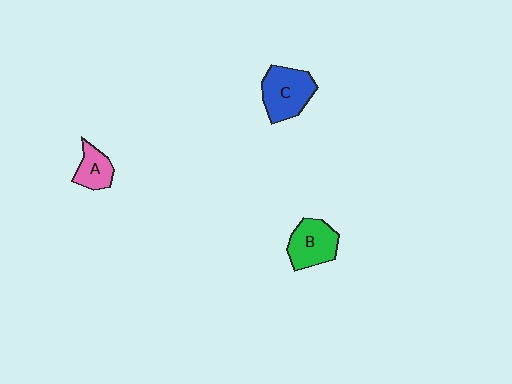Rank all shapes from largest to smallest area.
From largest to smallest: C (blue), B (green), A (pink).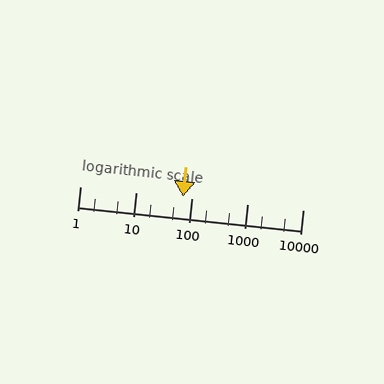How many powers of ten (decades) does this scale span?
The scale spans 4 decades, from 1 to 10000.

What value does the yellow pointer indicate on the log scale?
The pointer indicates approximately 71.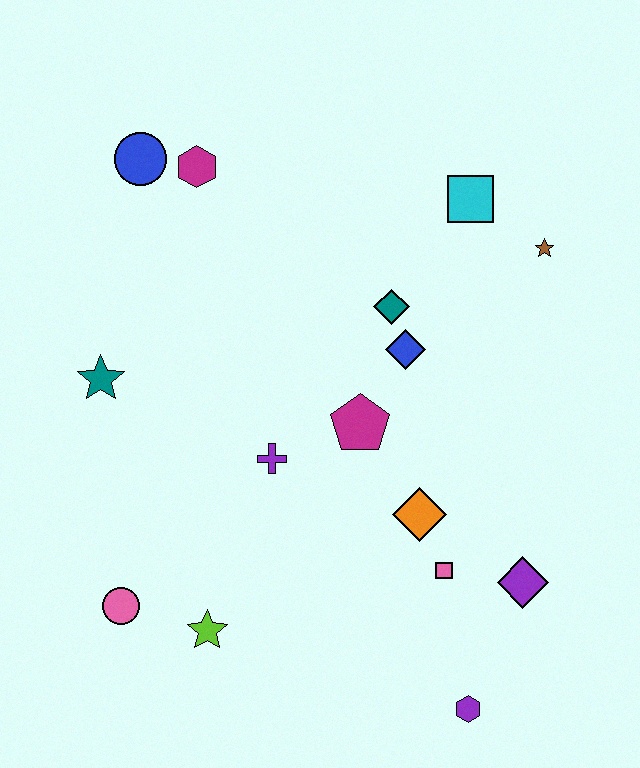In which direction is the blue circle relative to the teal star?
The blue circle is above the teal star.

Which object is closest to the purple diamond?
The pink square is closest to the purple diamond.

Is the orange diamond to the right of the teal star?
Yes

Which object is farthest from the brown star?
The pink circle is farthest from the brown star.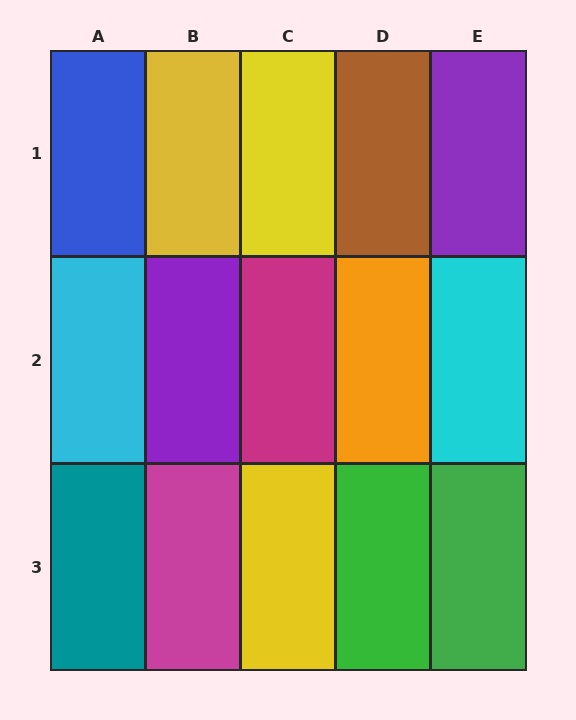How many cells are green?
2 cells are green.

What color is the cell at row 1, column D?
Brown.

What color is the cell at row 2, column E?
Cyan.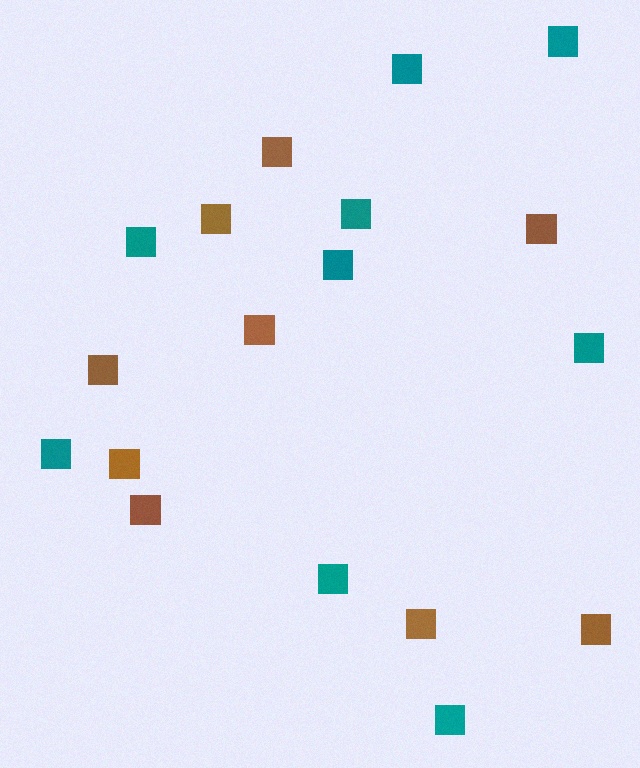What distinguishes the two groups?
There are 2 groups: one group of brown squares (9) and one group of teal squares (9).